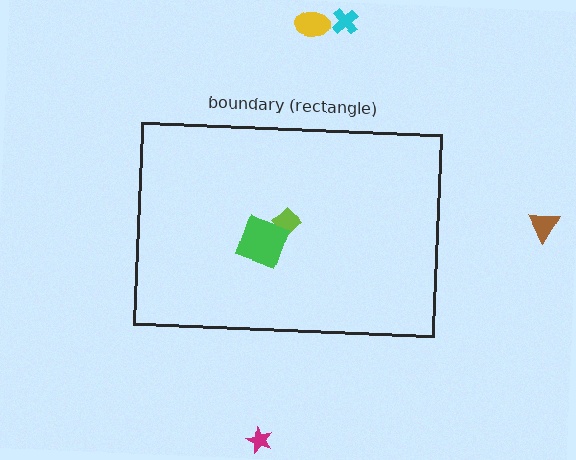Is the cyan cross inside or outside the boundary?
Outside.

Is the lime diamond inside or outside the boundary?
Inside.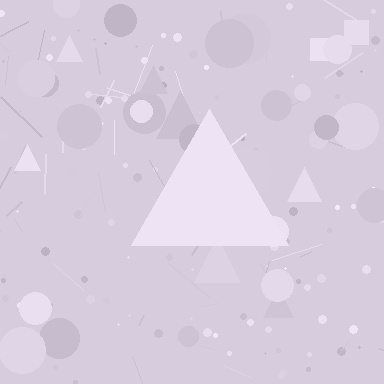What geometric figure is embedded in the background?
A triangle is embedded in the background.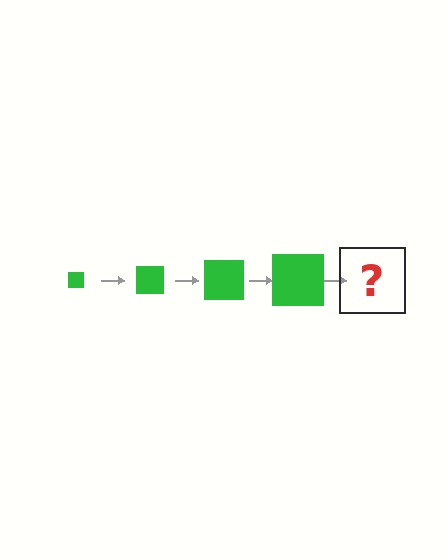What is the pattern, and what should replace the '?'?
The pattern is that the square gets progressively larger each step. The '?' should be a green square, larger than the previous one.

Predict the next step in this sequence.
The next step is a green square, larger than the previous one.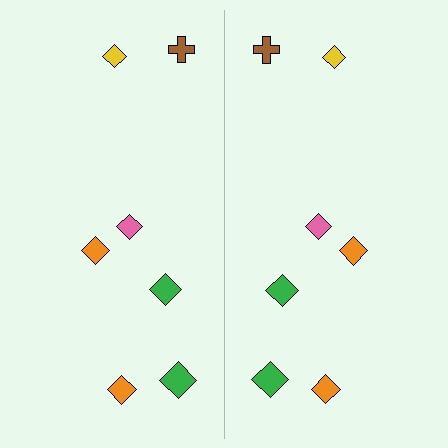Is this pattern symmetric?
Yes, this pattern has bilateral (reflection) symmetry.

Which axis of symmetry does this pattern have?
The pattern has a vertical axis of symmetry running through the center of the image.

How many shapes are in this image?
There are 14 shapes in this image.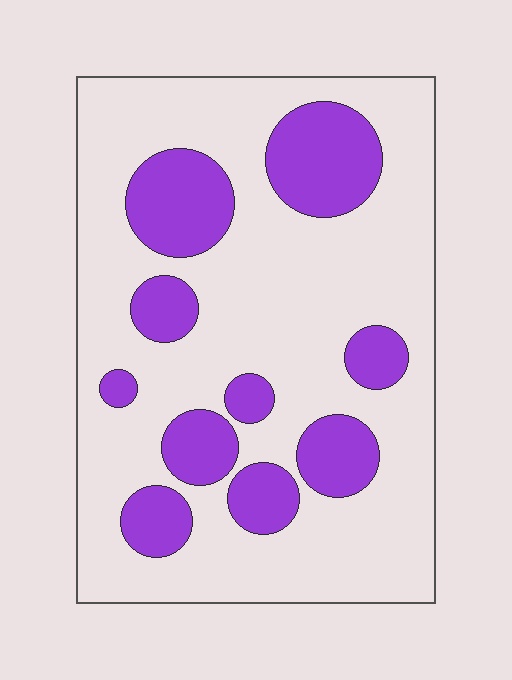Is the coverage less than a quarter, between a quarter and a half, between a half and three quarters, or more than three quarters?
Between a quarter and a half.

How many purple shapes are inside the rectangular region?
10.